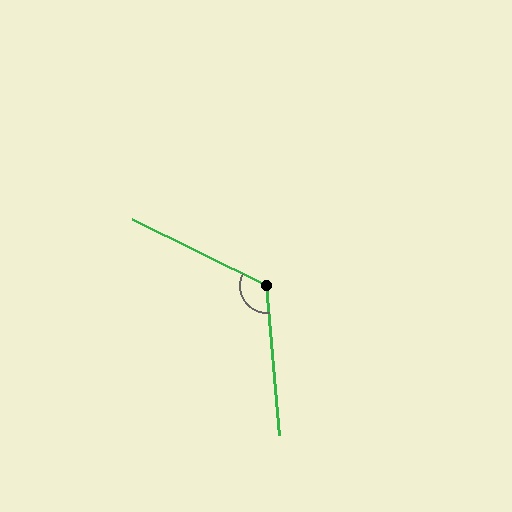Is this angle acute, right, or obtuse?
It is obtuse.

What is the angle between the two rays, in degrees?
Approximately 121 degrees.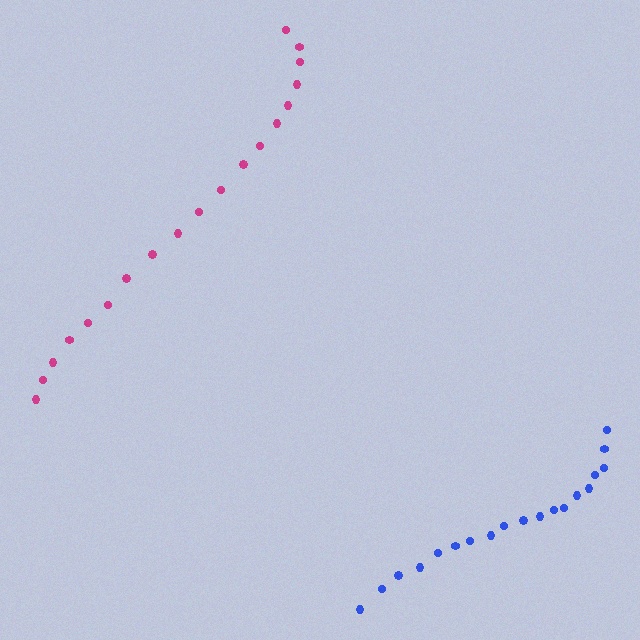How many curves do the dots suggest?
There are 2 distinct paths.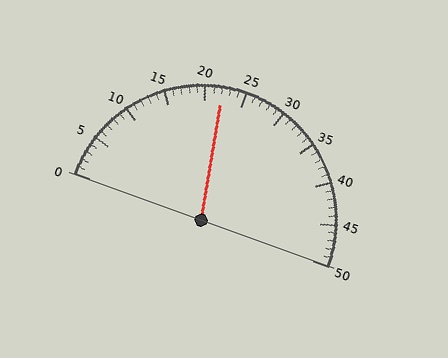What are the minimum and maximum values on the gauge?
The gauge ranges from 0 to 50.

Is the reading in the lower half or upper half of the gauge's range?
The reading is in the lower half of the range (0 to 50).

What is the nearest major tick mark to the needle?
The nearest major tick mark is 20.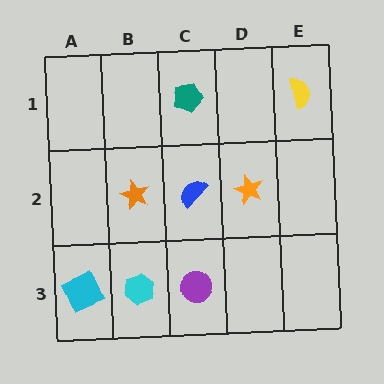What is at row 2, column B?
An orange star.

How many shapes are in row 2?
3 shapes.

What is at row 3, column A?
A cyan square.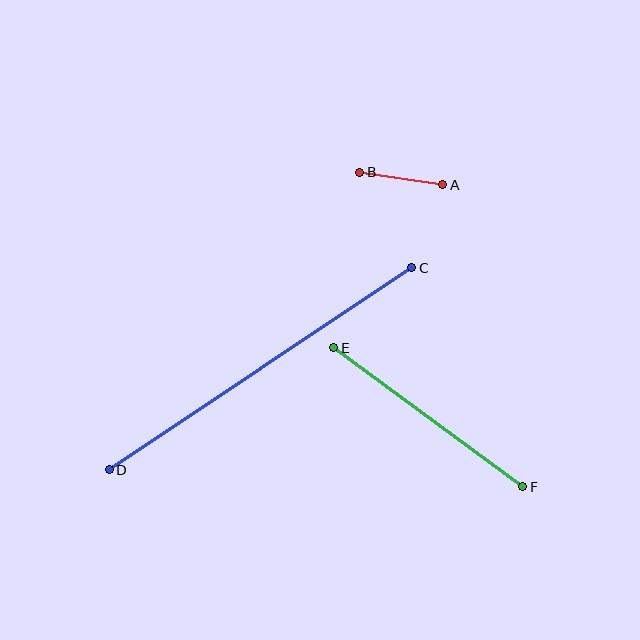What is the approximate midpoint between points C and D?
The midpoint is at approximately (261, 369) pixels.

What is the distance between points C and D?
The distance is approximately 364 pixels.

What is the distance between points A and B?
The distance is approximately 84 pixels.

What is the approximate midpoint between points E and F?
The midpoint is at approximately (428, 417) pixels.